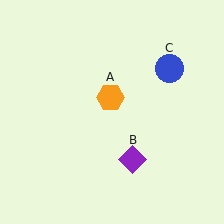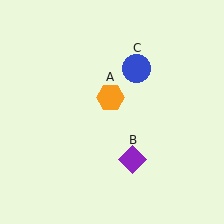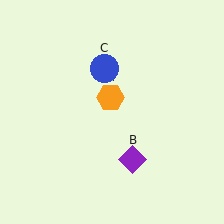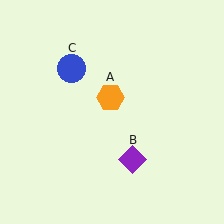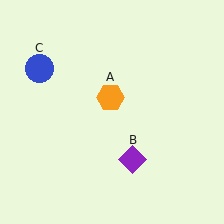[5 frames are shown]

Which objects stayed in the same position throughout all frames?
Orange hexagon (object A) and purple diamond (object B) remained stationary.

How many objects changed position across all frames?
1 object changed position: blue circle (object C).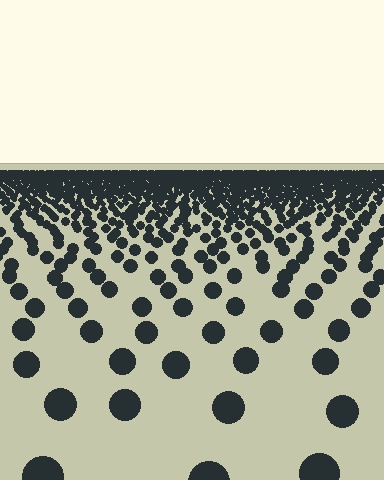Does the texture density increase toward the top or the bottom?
Density increases toward the top.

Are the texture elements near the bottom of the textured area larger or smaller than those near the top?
Larger. Near the bottom, elements are closer to the viewer and appear at a bigger on-screen size.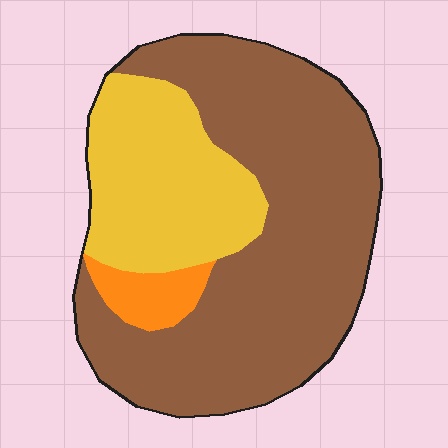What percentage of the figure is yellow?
Yellow covers about 30% of the figure.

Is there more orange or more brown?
Brown.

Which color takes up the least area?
Orange, at roughly 5%.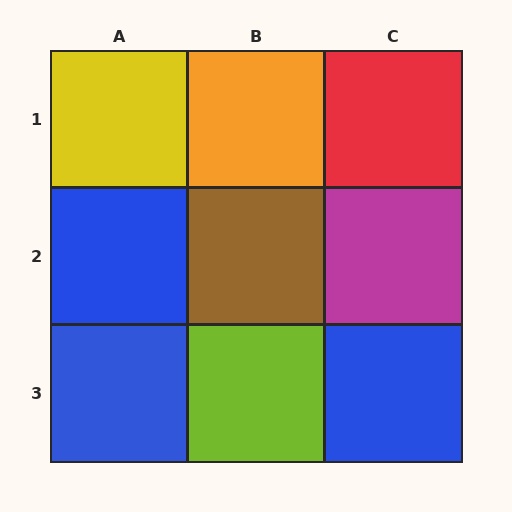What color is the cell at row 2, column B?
Brown.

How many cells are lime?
1 cell is lime.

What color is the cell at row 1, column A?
Yellow.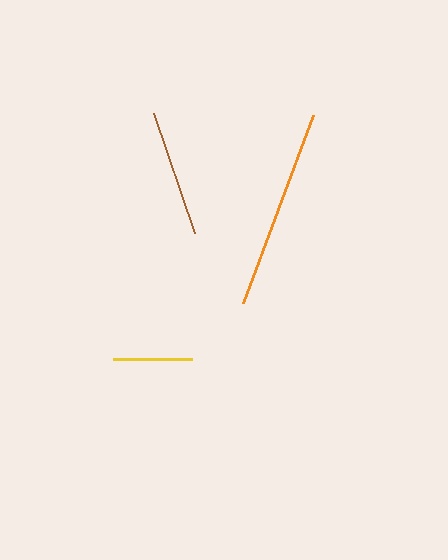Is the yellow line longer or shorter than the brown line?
The brown line is longer than the yellow line.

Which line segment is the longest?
The orange line is the longest at approximately 200 pixels.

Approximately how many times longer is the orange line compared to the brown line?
The orange line is approximately 1.6 times the length of the brown line.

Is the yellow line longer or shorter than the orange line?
The orange line is longer than the yellow line.